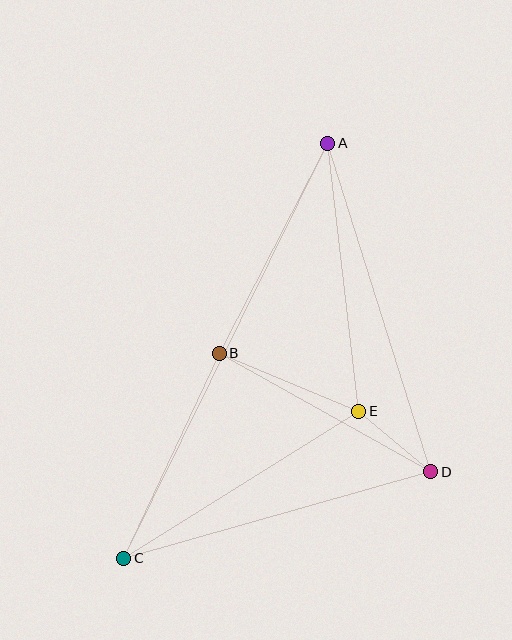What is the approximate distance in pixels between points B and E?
The distance between B and E is approximately 151 pixels.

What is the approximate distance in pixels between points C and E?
The distance between C and E is approximately 277 pixels.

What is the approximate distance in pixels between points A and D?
The distance between A and D is approximately 344 pixels.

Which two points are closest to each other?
Points D and E are closest to each other.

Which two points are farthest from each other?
Points A and C are farthest from each other.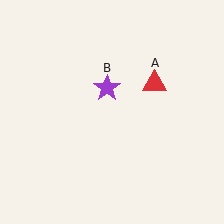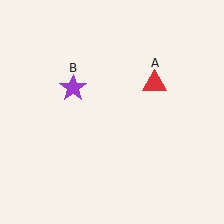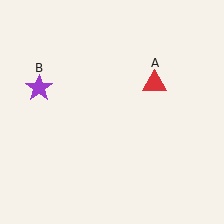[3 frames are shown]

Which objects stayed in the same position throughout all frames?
Red triangle (object A) remained stationary.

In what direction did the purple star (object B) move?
The purple star (object B) moved left.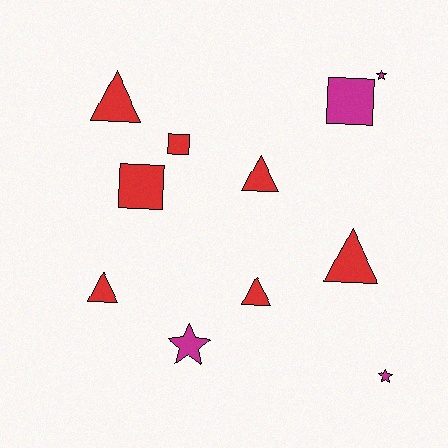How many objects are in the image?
There are 11 objects.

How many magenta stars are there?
There are 3 magenta stars.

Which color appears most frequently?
Red, with 7 objects.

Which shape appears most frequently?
Triangle, with 5 objects.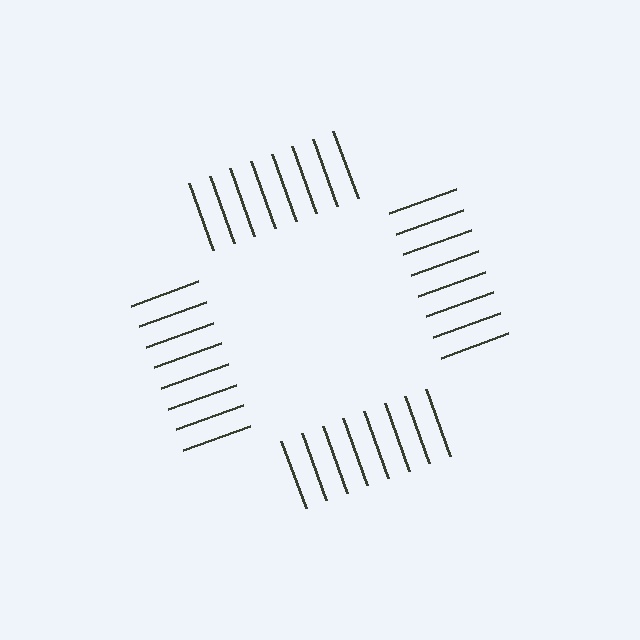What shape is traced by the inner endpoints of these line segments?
An illusory square — the line segments terminate on its edges but no continuous stroke is drawn.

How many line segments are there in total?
32 — 8 along each of the 4 edges.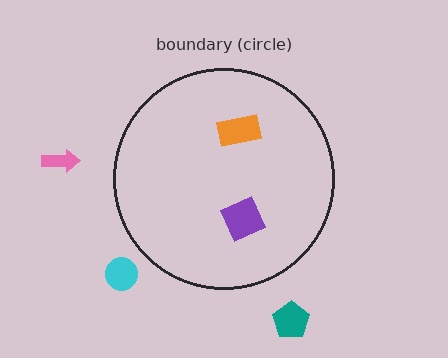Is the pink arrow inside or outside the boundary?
Outside.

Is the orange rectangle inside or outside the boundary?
Inside.